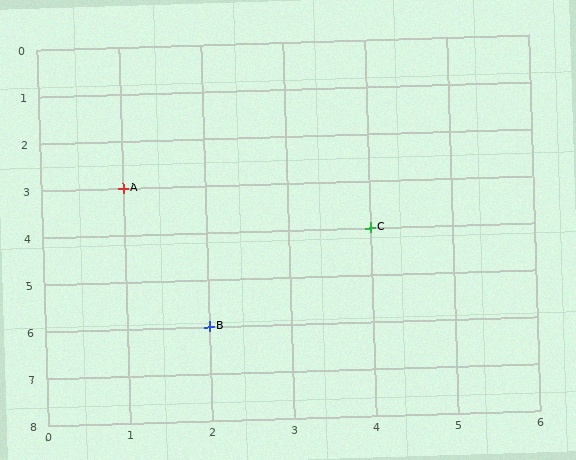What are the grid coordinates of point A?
Point A is at grid coordinates (1, 3).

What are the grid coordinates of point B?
Point B is at grid coordinates (2, 6).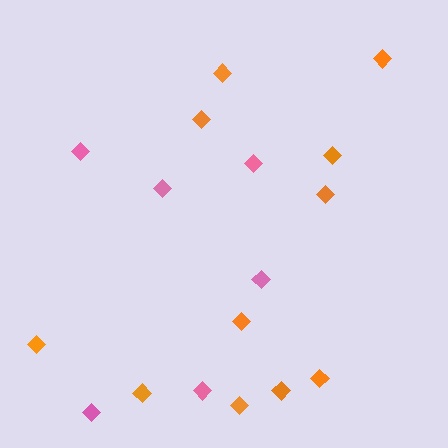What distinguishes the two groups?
There are 2 groups: one group of orange diamonds (11) and one group of pink diamonds (6).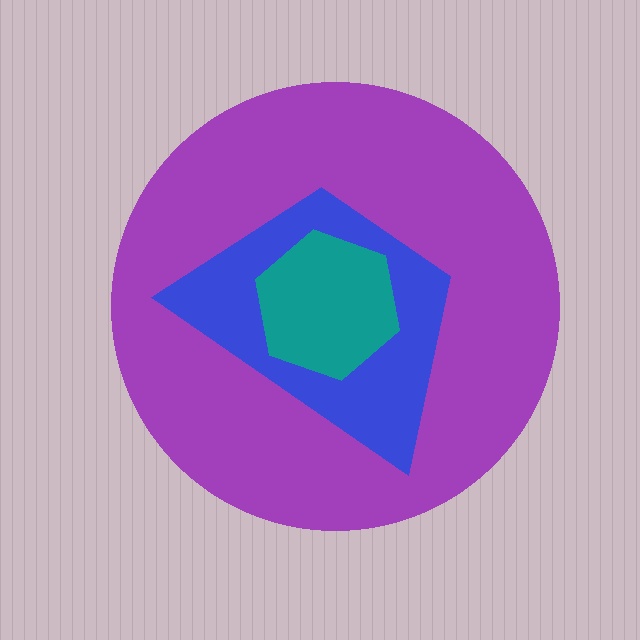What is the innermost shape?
The teal hexagon.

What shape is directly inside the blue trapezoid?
The teal hexagon.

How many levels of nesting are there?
3.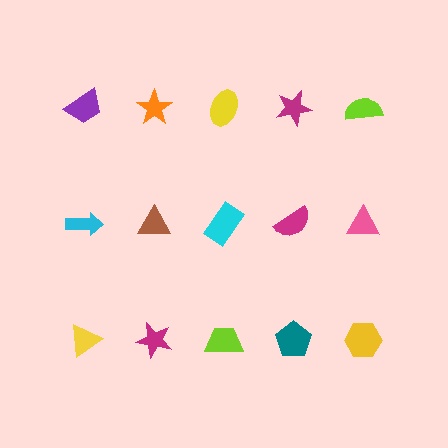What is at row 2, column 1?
A cyan arrow.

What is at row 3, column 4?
A teal pentagon.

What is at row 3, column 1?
A yellow triangle.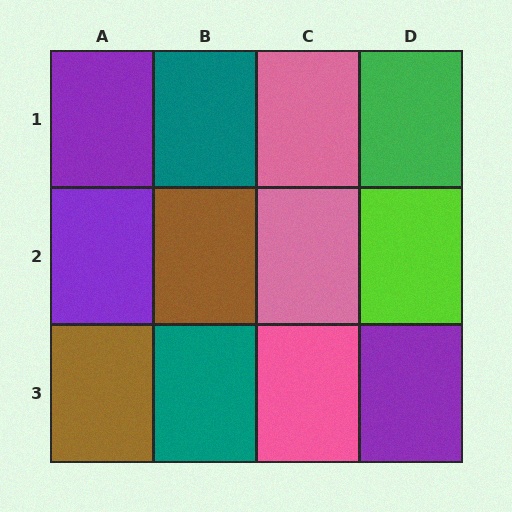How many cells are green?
1 cell is green.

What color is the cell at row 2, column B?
Brown.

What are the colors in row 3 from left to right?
Brown, teal, pink, purple.